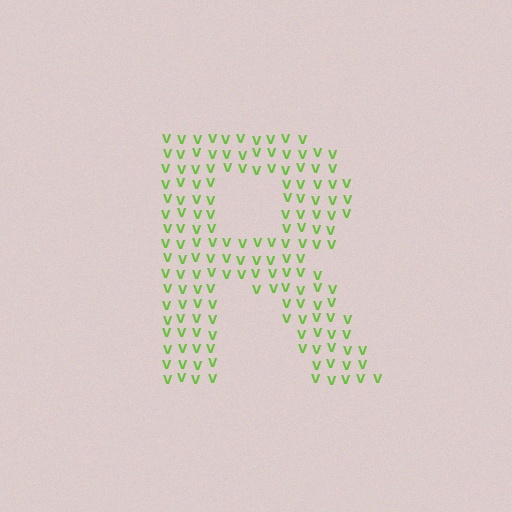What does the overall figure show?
The overall figure shows the letter R.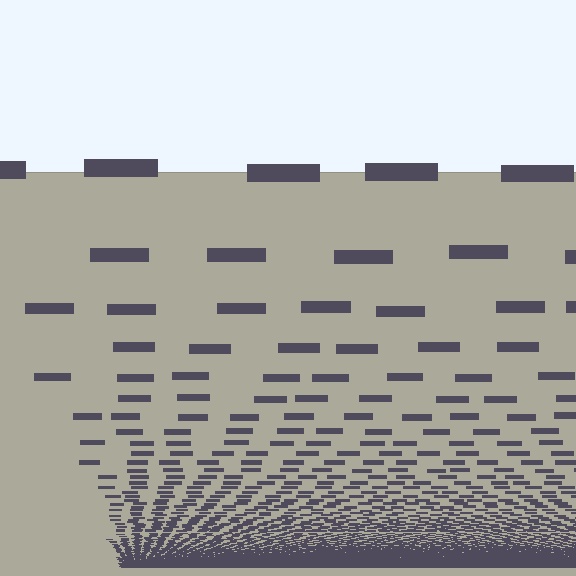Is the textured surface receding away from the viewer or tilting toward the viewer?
The surface appears to tilt toward the viewer. Texture elements get larger and sparser toward the top.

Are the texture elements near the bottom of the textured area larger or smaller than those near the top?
Smaller. The gradient is inverted — elements near the bottom are smaller and denser.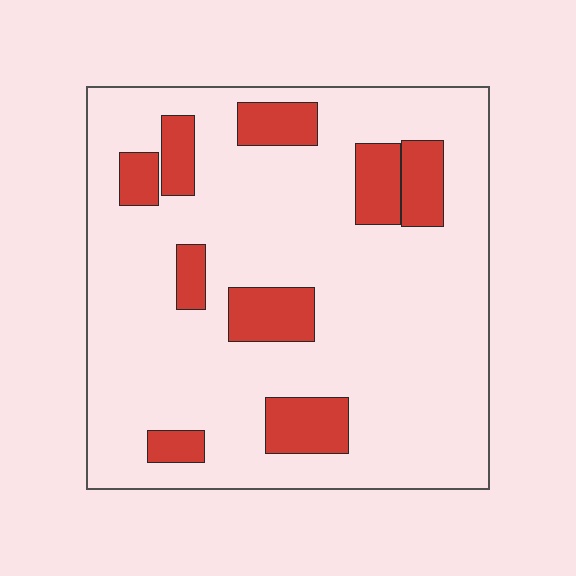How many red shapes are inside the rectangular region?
9.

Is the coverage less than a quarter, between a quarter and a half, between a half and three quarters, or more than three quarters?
Less than a quarter.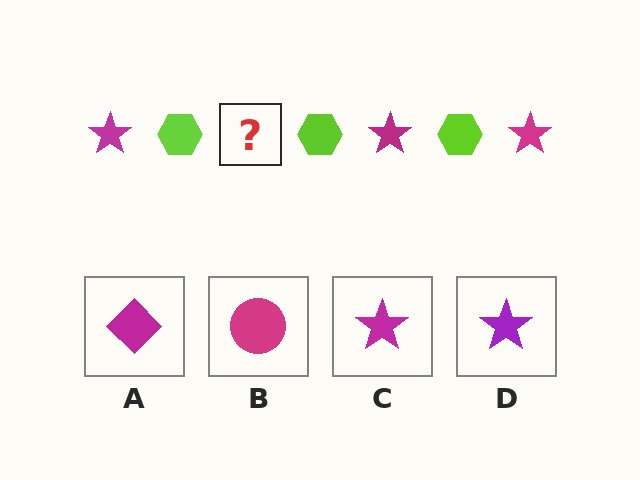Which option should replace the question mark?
Option C.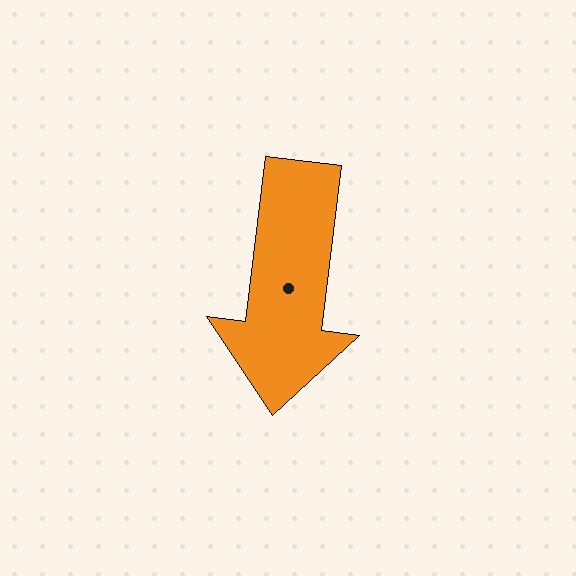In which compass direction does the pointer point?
South.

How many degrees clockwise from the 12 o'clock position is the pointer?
Approximately 187 degrees.